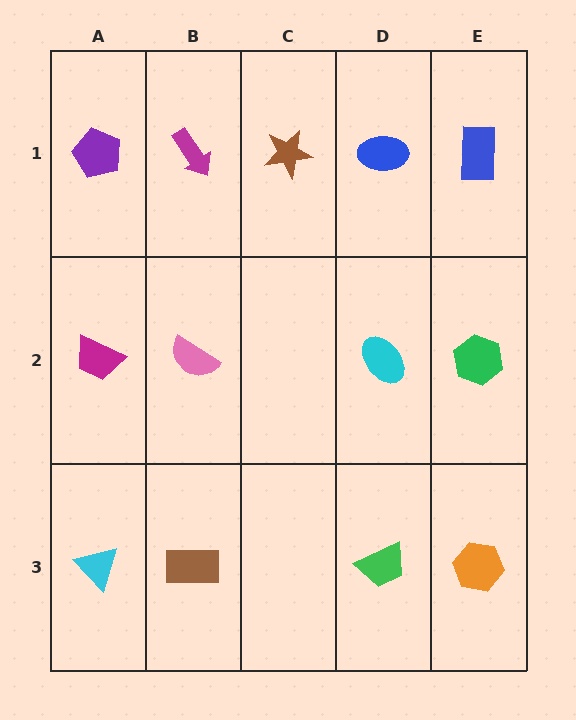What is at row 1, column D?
A blue ellipse.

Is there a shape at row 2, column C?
No, that cell is empty.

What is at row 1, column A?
A purple pentagon.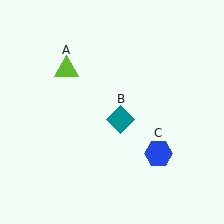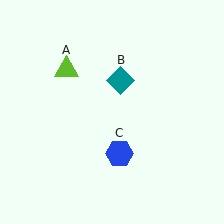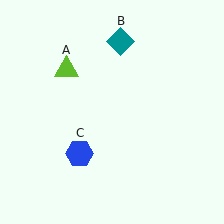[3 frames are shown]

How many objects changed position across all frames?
2 objects changed position: teal diamond (object B), blue hexagon (object C).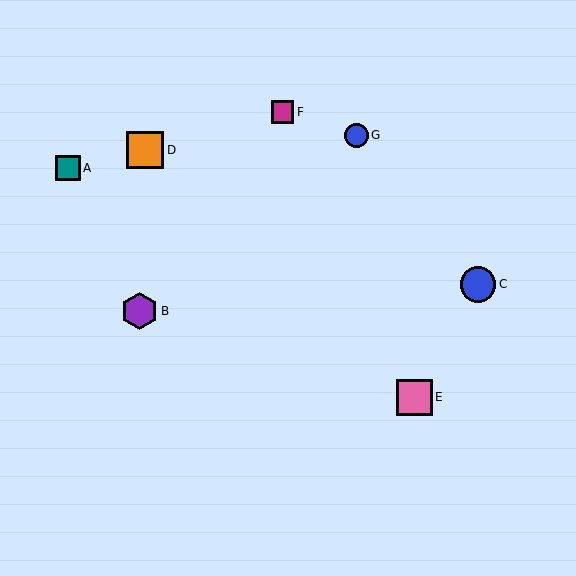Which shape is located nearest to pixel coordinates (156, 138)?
The orange square (labeled D) at (145, 150) is nearest to that location.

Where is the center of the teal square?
The center of the teal square is at (68, 168).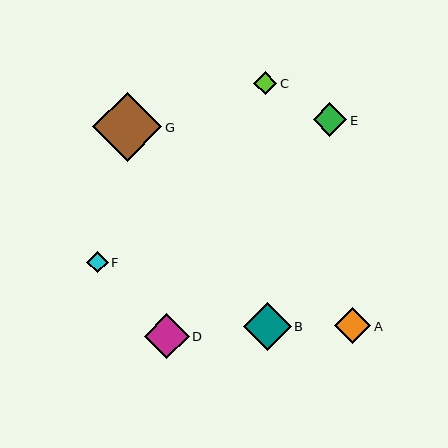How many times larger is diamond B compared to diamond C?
Diamond B is approximately 2.1 times the size of diamond C.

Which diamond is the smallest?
Diamond F is the smallest with a size of approximately 21 pixels.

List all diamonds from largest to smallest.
From largest to smallest: G, B, D, A, E, C, F.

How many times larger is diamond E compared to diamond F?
Diamond E is approximately 1.6 times the size of diamond F.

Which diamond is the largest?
Diamond G is the largest with a size of approximately 69 pixels.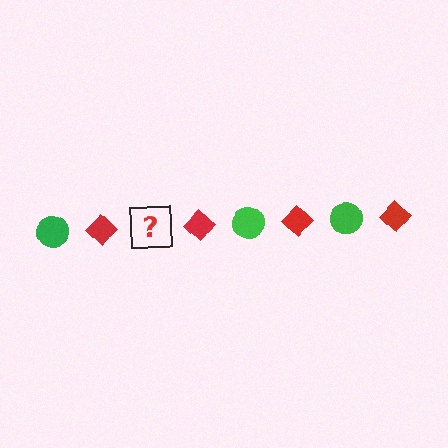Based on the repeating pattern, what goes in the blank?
The blank should be a green circle.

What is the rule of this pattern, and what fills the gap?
The rule is that the pattern alternates between green circle and red diamond. The gap should be filled with a green circle.